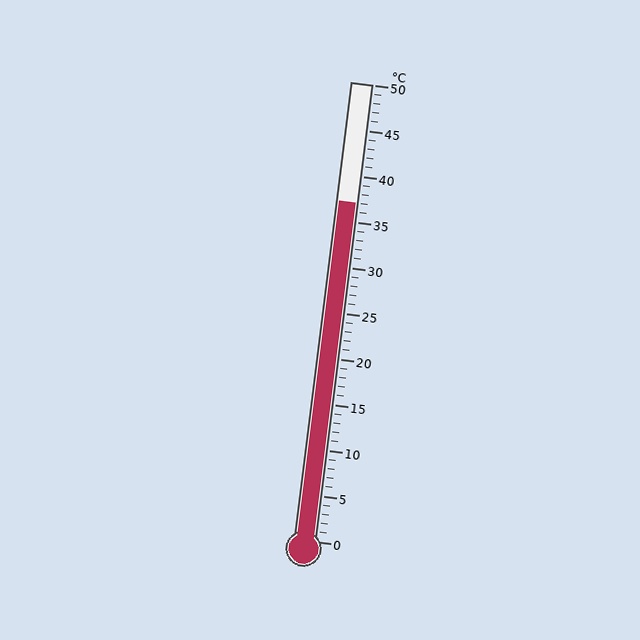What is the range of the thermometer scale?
The thermometer scale ranges from 0°C to 50°C.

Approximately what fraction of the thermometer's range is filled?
The thermometer is filled to approximately 75% of its range.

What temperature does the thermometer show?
The thermometer shows approximately 37°C.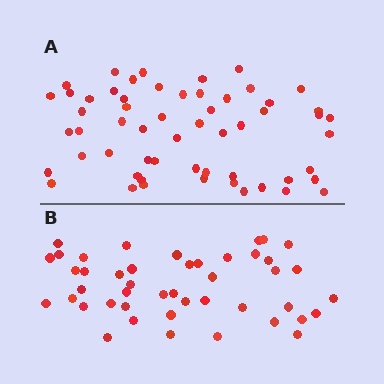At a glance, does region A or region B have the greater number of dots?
Region A (the top region) has more dots.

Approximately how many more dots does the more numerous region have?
Region A has roughly 12 or so more dots than region B.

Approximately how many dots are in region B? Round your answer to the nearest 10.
About 40 dots. (The exact count is 45, which rounds to 40.)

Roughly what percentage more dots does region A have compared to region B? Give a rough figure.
About 25% more.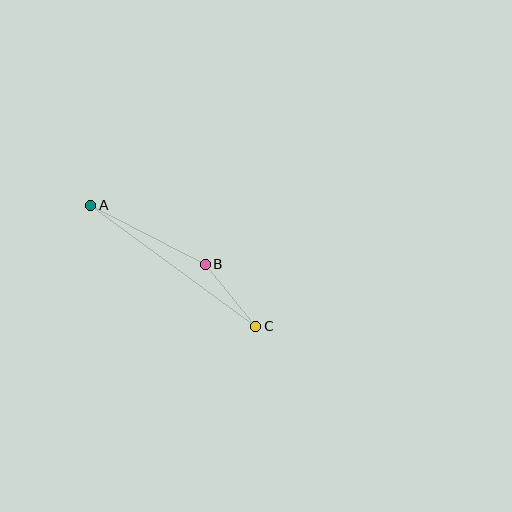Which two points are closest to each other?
Points B and C are closest to each other.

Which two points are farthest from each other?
Points A and C are farthest from each other.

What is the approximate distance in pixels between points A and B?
The distance between A and B is approximately 129 pixels.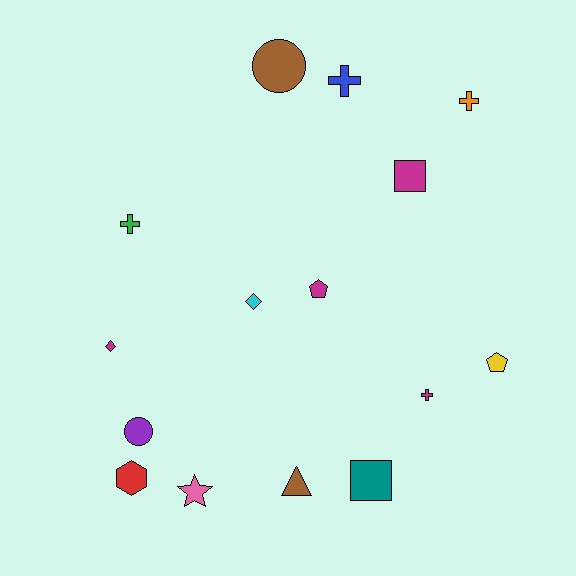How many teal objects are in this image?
There is 1 teal object.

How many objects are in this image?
There are 15 objects.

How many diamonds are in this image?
There are 2 diamonds.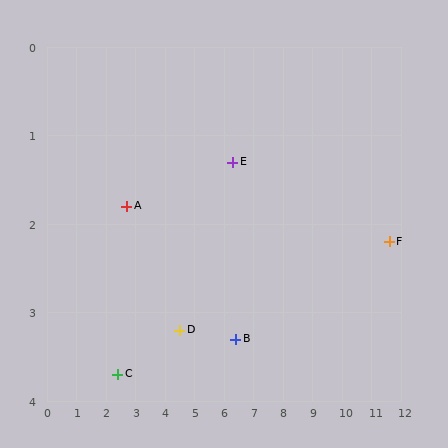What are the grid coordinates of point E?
Point E is at approximately (6.3, 1.3).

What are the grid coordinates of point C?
Point C is at approximately (2.4, 3.7).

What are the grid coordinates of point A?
Point A is at approximately (2.7, 1.8).